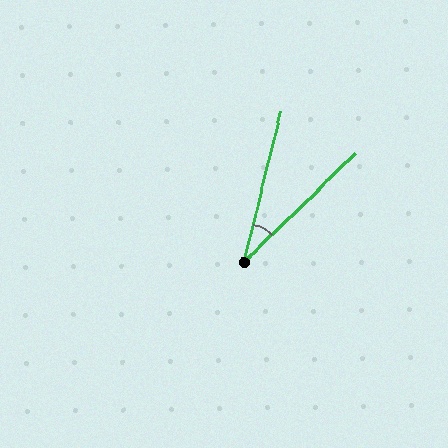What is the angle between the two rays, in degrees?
Approximately 32 degrees.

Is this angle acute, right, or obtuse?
It is acute.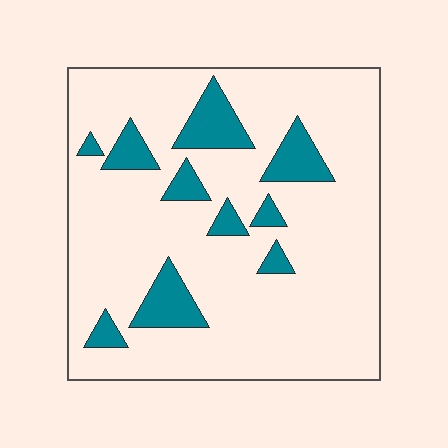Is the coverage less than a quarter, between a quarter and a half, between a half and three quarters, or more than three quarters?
Less than a quarter.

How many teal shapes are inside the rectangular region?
10.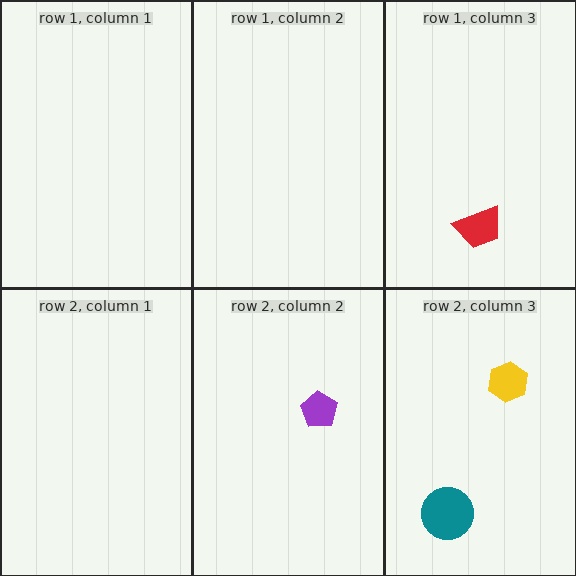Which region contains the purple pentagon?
The row 2, column 2 region.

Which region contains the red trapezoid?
The row 1, column 3 region.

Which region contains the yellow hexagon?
The row 2, column 3 region.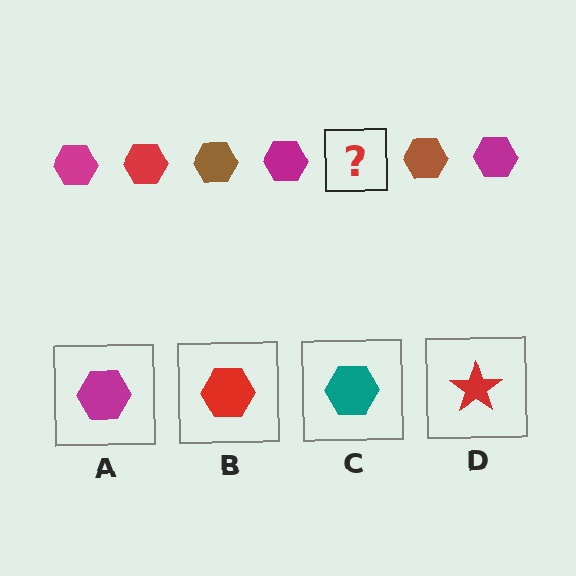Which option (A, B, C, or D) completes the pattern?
B.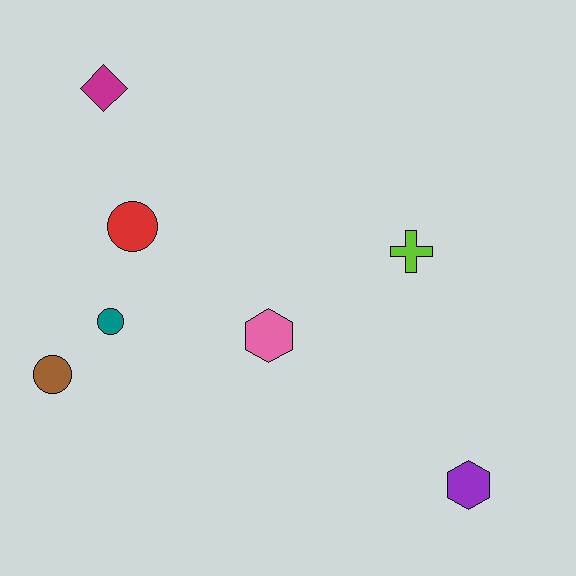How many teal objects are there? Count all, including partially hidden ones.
There is 1 teal object.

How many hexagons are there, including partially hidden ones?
There are 2 hexagons.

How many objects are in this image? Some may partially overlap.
There are 7 objects.